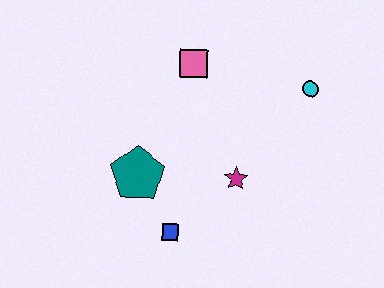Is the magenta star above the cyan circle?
No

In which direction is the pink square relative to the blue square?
The pink square is above the blue square.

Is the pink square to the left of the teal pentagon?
No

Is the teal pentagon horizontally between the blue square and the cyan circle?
No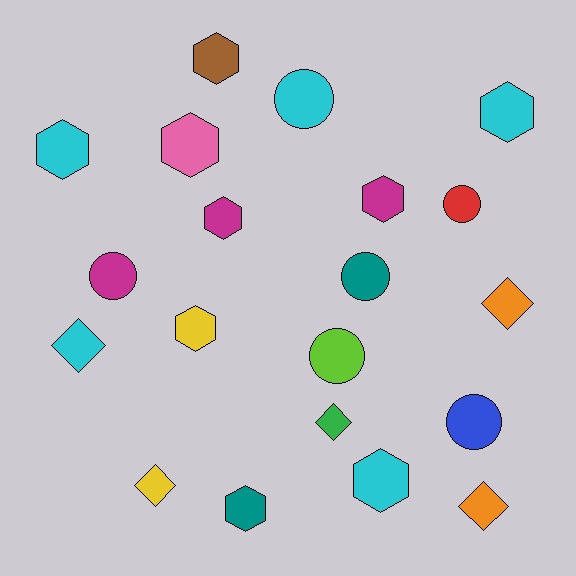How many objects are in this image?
There are 20 objects.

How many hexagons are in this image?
There are 9 hexagons.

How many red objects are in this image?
There is 1 red object.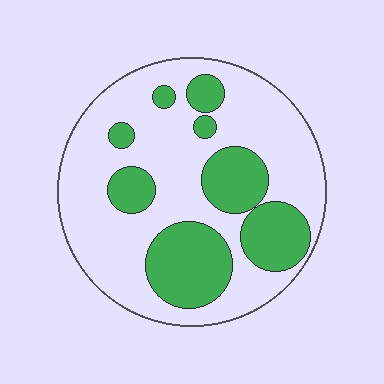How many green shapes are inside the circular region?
8.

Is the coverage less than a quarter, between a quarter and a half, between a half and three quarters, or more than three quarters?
Between a quarter and a half.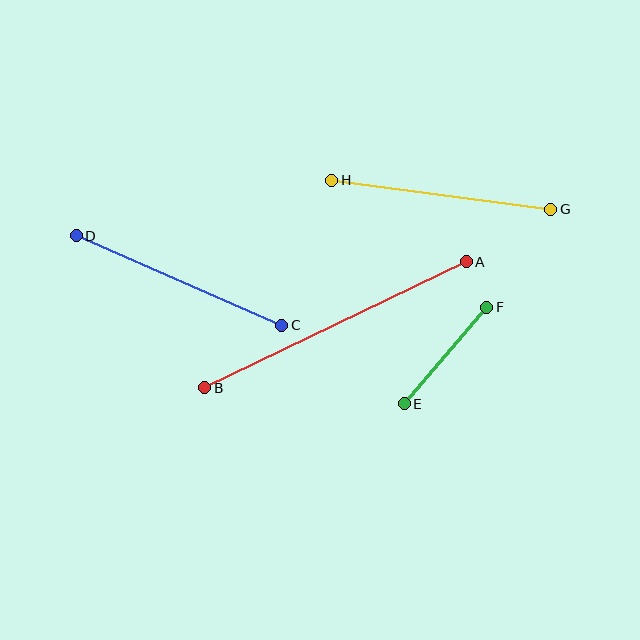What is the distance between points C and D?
The distance is approximately 224 pixels.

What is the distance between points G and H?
The distance is approximately 221 pixels.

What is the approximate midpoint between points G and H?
The midpoint is at approximately (441, 195) pixels.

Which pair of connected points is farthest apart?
Points A and B are farthest apart.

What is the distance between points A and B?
The distance is approximately 290 pixels.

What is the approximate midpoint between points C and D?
The midpoint is at approximately (179, 281) pixels.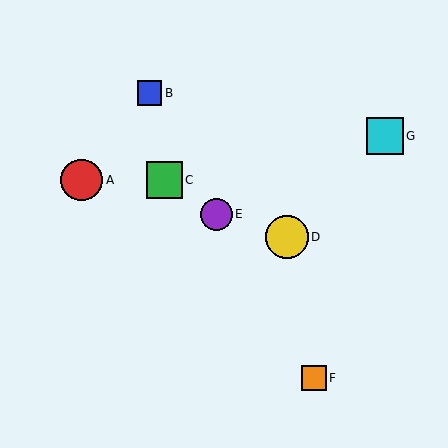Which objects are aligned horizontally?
Objects A, C are aligned horizontally.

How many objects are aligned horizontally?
2 objects (A, C) are aligned horizontally.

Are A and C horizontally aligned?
Yes, both are at y≈180.